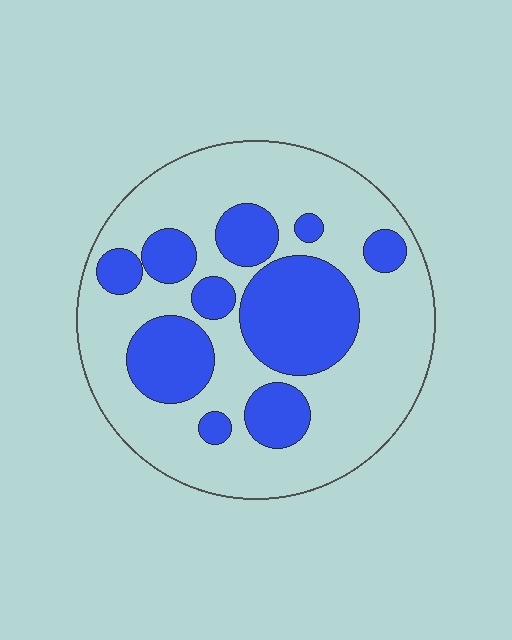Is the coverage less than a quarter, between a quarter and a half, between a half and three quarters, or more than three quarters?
Between a quarter and a half.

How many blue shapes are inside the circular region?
10.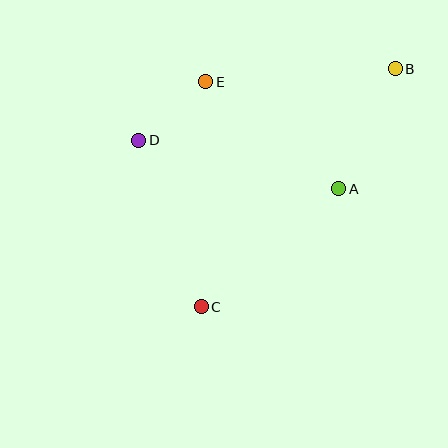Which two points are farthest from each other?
Points B and C are farthest from each other.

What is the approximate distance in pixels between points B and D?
The distance between B and D is approximately 266 pixels.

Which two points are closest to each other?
Points D and E are closest to each other.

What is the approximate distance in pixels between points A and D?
The distance between A and D is approximately 205 pixels.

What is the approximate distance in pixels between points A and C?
The distance between A and C is approximately 181 pixels.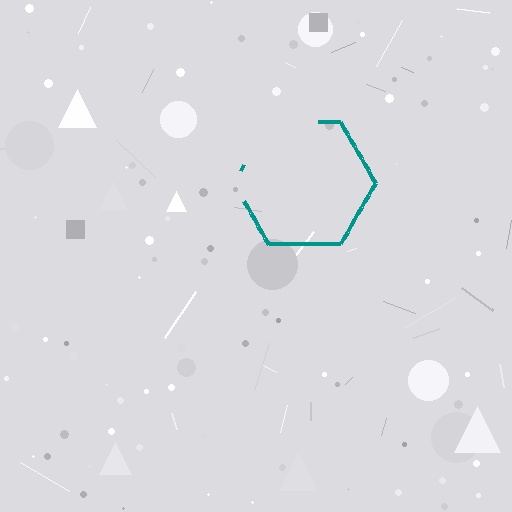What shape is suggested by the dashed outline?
The dashed outline suggests a hexagon.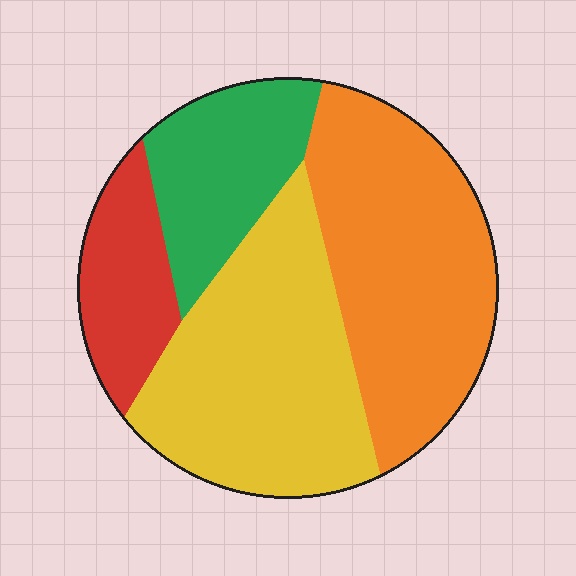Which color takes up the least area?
Red, at roughly 15%.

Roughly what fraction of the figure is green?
Green takes up about one sixth (1/6) of the figure.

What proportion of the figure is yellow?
Yellow covers 35% of the figure.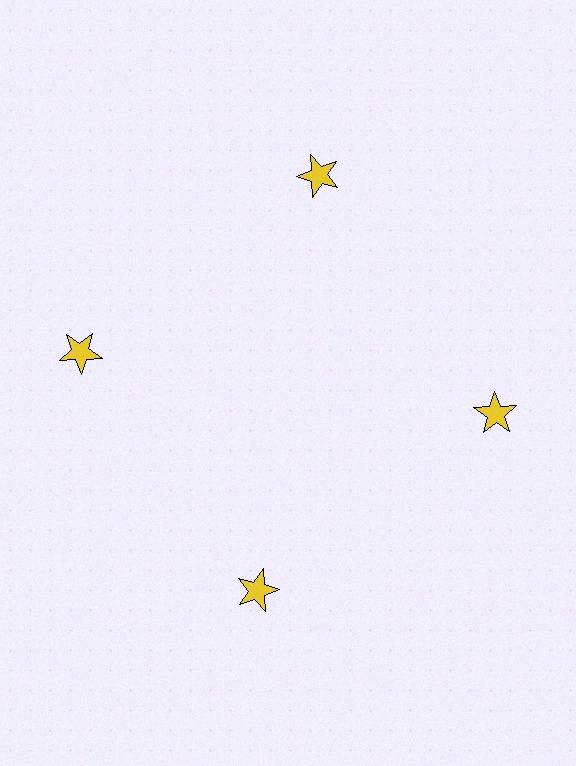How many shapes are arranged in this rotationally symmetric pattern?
There are 4 shapes, arranged in 4 groups of 1.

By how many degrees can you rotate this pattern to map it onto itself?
The pattern maps onto itself every 90 degrees of rotation.